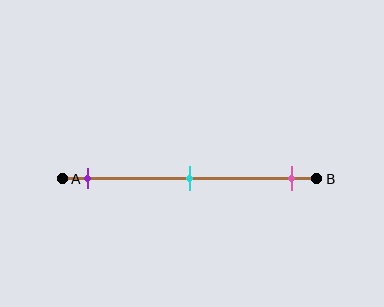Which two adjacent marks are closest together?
The purple and cyan marks are the closest adjacent pair.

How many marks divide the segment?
There are 3 marks dividing the segment.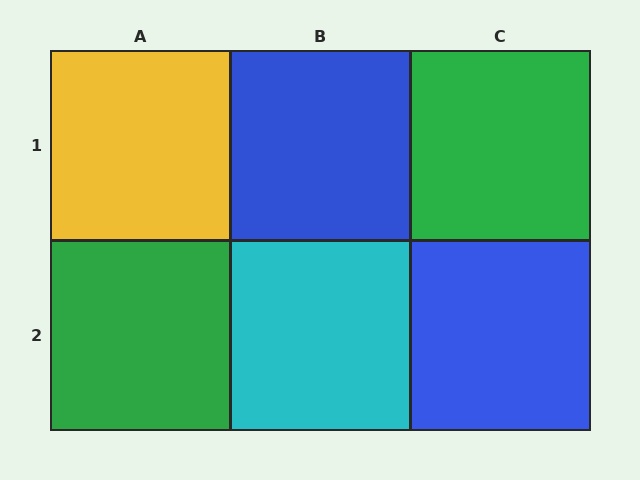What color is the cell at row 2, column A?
Green.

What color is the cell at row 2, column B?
Cyan.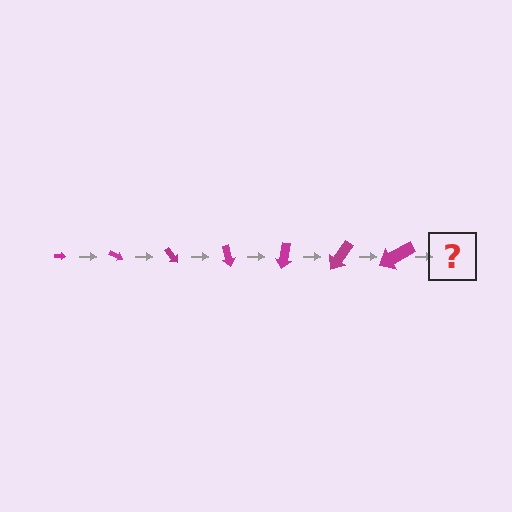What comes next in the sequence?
The next element should be an arrow, larger than the previous one and rotated 175 degrees from the start.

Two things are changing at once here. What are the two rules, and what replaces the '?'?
The two rules are that the arrow grows larger each step and it rotates 25 degrees each step. The '?' should be an arrow, larger than the previous one and rotated 175 degrees from the start.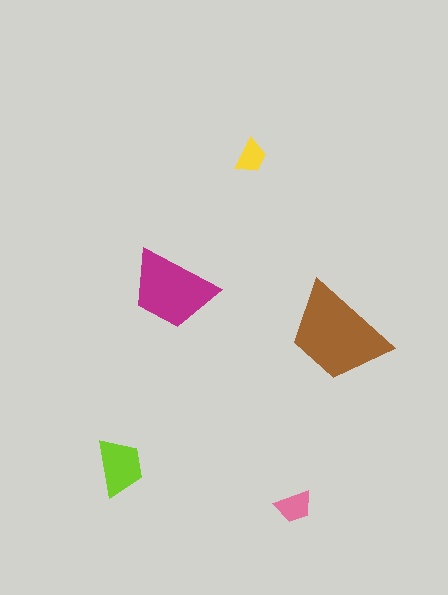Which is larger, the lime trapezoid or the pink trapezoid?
The lime one.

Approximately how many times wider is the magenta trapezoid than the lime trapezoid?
About 1.5 times wider.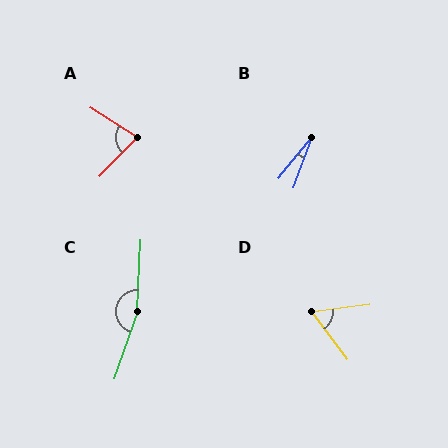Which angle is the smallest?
B, at approximately 18 degrees.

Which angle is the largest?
C, at approximately 164 degrees.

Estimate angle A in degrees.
Approximately 78 degrees.